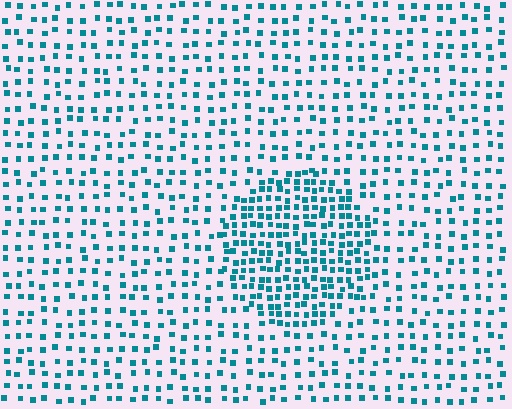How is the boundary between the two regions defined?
The boundary is defined by a change in element density (approximately 2.1x ratio). All elements are the same color, size, and shape.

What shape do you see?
I see a circle.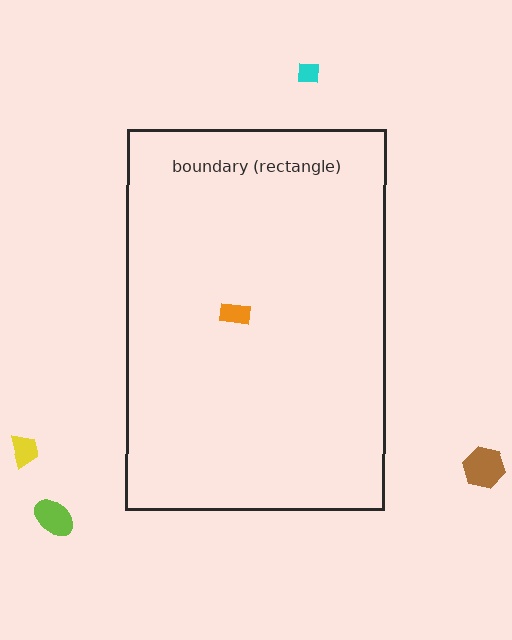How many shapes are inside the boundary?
1 inside, 4 outside.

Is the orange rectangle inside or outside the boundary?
Inside.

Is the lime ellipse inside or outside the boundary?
Outside.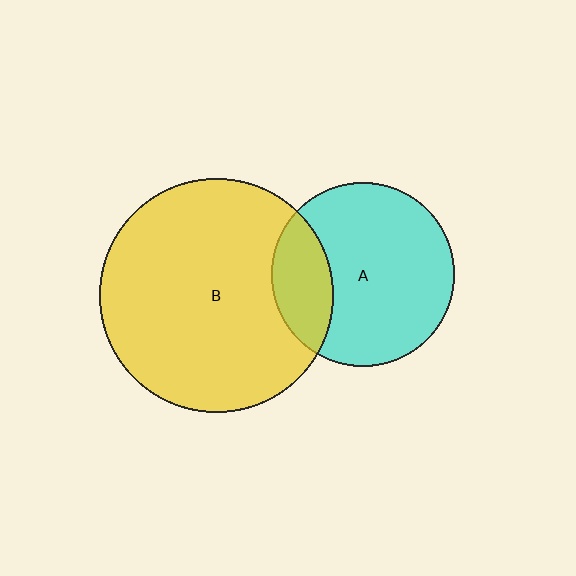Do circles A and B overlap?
Yes.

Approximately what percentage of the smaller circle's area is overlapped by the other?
Approximately 25%.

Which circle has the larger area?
Circle B (yellow).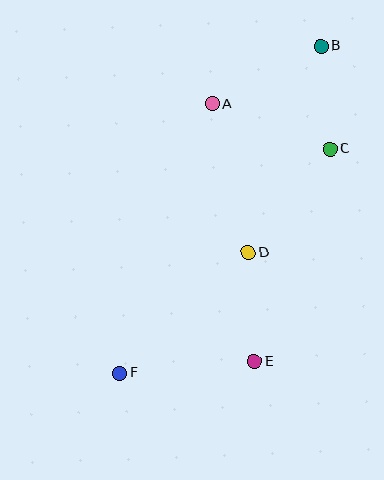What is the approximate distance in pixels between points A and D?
The distance between A and D is approximately 153 pixels.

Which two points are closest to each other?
Points B and C are closest to each other.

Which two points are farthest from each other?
Points B and F are farthest from each other.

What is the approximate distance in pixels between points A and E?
The distance between A and E is approximately 261 pixels.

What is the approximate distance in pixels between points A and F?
The distance between A and F is approximately 285 pixels.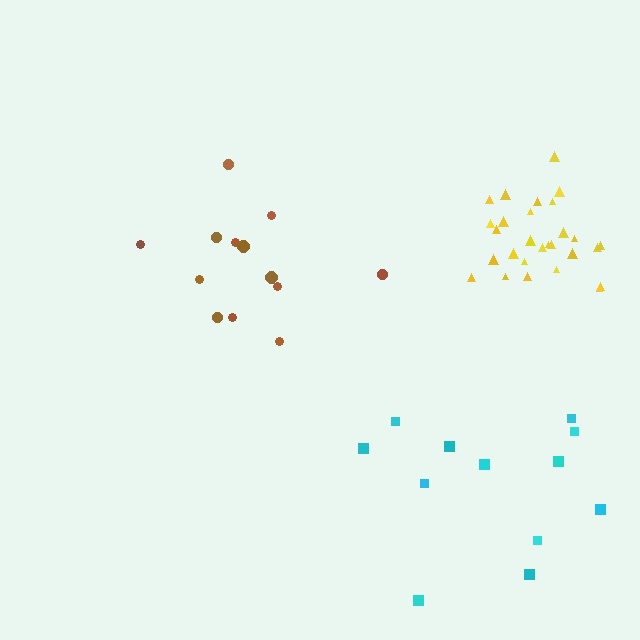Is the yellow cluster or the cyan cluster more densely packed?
Yellow.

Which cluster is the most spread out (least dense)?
Cyan.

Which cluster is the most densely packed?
Yellow.